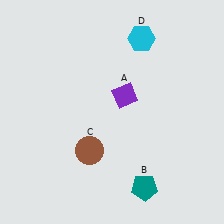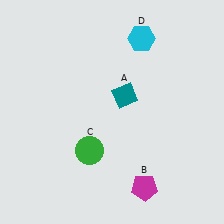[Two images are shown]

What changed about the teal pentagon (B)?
In Image 1, B is teal. In Image 2, it changed to magenta.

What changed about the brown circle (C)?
In Image 1, C is brown. In Image 2, it changed to green.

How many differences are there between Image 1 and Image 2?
There are 3 differences between the two images.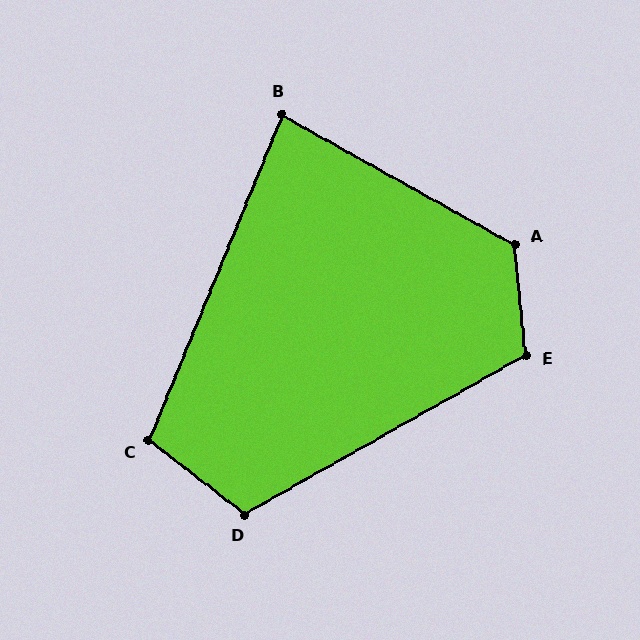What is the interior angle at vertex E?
Approximately 114 degrees (obtuse).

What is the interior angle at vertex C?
Approximately 106 degrees (obtuse).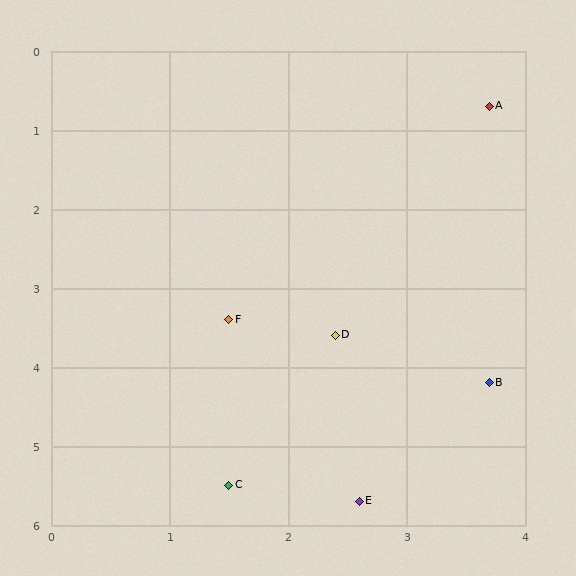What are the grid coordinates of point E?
Point E is at approximately (2.6, 5.7).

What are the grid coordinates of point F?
Point F is at approximately (1.5, 3.4).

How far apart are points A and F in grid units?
Points A and F are about 3.5 grid units apart.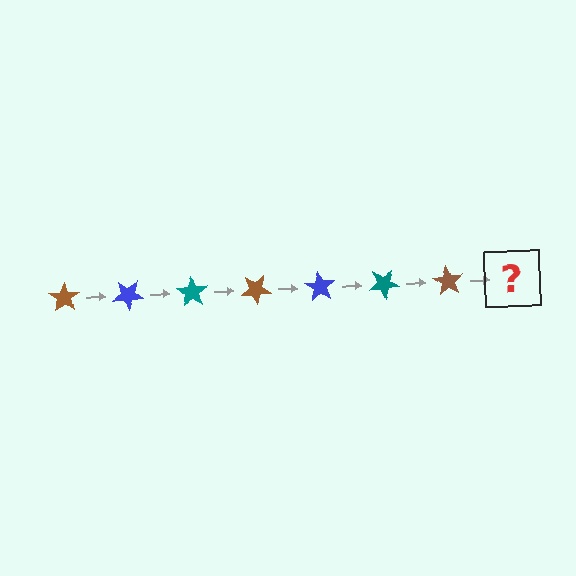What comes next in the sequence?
The next element should be a blue star, rotated 245 degrees from the start.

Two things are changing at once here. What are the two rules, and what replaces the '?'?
The two rules are that it rotates 35 degrees each step and the color cycles through brown, blue, and teal. The '?' should be a blue star, rotated 245 degrees from the start.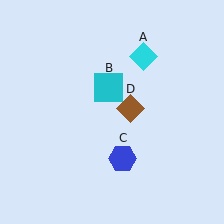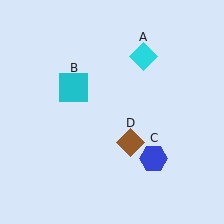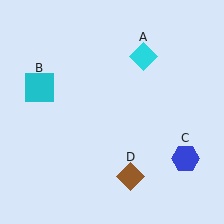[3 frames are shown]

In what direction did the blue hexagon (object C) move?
The blue hexagon (object C) moved right.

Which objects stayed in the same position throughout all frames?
Cyan diamond (object A) remained stationary.